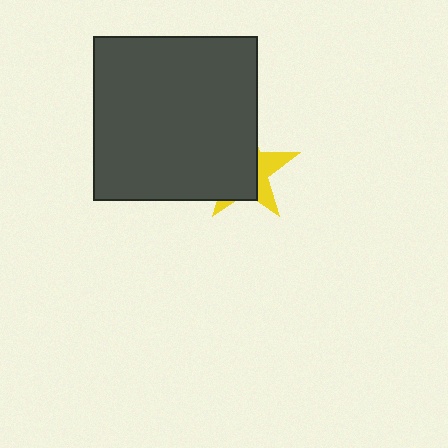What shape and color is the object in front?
The object in front is a dark gray square.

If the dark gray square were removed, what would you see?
You would see the complete yellow star.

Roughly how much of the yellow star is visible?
A small part of it is visible (roughly 34%).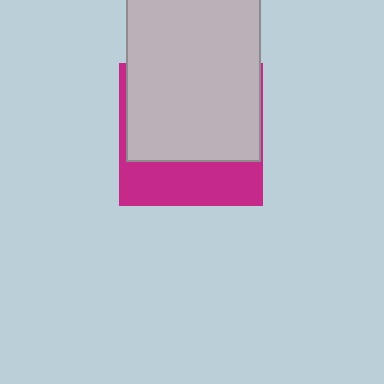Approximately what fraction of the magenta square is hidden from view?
Roughly 65% of the magenta square is hidden behind the light gray rectangle.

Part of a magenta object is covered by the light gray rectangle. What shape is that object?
It is a square.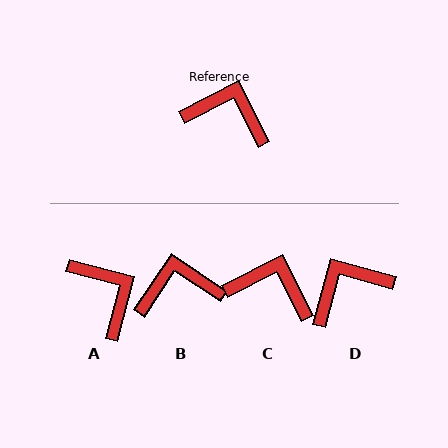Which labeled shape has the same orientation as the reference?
C.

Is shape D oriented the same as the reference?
No, it is off by about 48 degrees.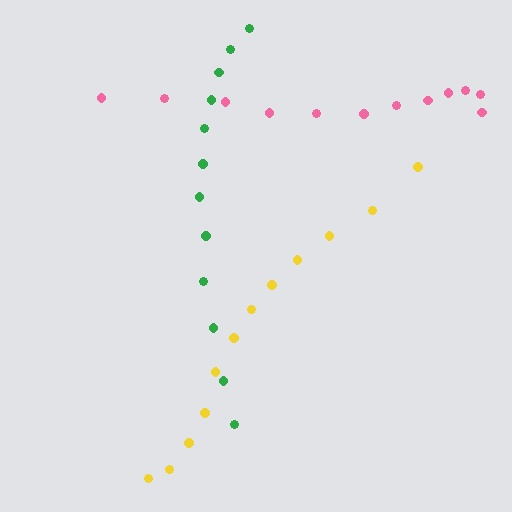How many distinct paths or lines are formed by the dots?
There are 3 distinct paths.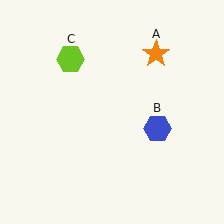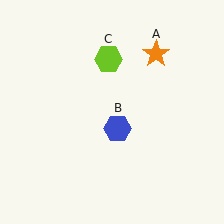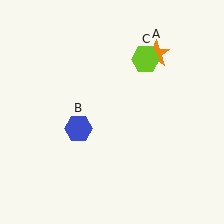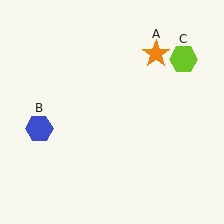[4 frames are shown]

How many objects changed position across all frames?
2 objects changed position: blue hexagon (object B), lime hexagon (object C).